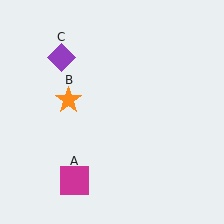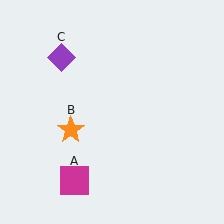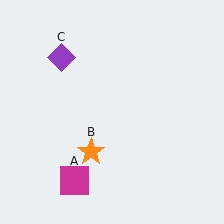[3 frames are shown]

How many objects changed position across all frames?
1 object changed position: orange star (object B).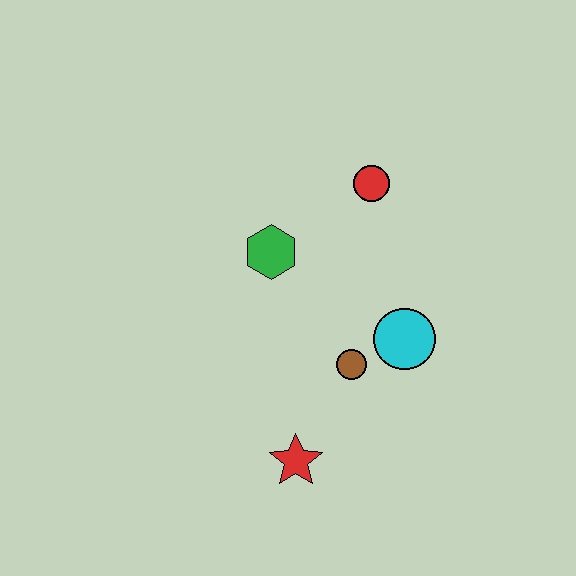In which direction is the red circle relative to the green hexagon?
The red circle is to the right of the green hexagon.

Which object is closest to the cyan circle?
The brown circle is closest to the cyan circle.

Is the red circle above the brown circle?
Yes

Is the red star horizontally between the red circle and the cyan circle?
No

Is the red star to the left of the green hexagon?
No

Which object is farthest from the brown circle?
The red circle is farthest from the brown circle.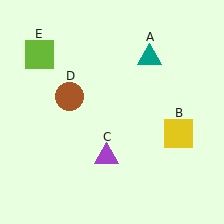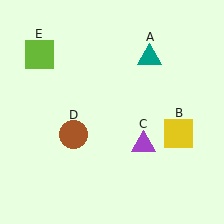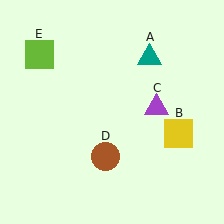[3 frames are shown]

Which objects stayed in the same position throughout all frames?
Teal triangle (object A) and yellow square (object B) and lime square (object E) remained stationary.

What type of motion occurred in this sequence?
The purple triangle (object C), brown circle (object D) rotated counterclockwise around the center of the scene.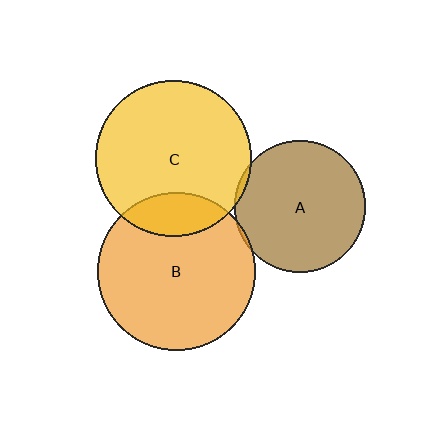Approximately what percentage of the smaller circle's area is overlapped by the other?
Approximately 5%.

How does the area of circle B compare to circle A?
Approximately 1.4 times.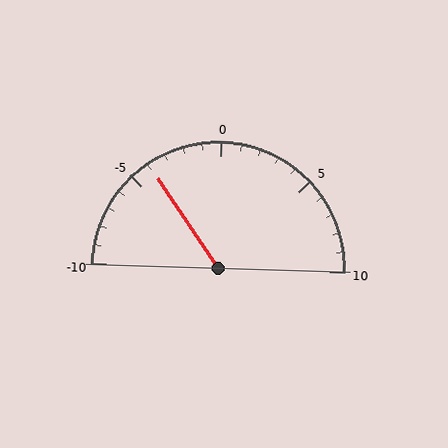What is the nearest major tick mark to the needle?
The nearest major tick mark is -5.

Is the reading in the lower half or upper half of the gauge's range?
The reading is in the lower half of the range (-10 to 10).